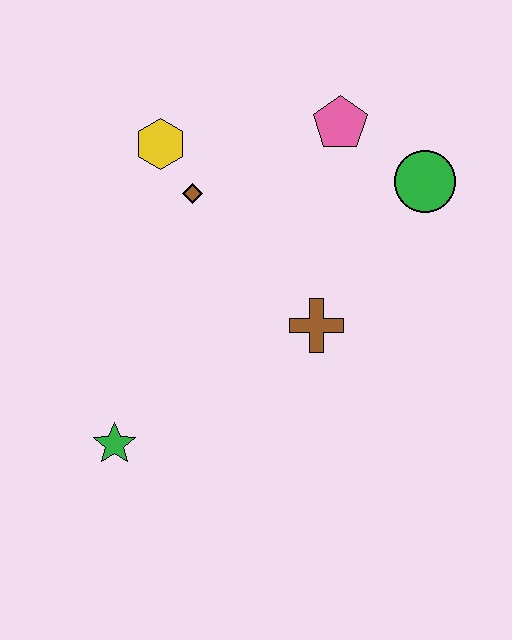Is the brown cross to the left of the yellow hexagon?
No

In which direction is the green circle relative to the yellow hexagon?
The green circle is to the right of the yellow hexagon.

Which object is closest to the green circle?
The pink pentagon is closest to the green circle.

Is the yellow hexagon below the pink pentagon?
Yes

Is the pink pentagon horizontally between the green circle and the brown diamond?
Yes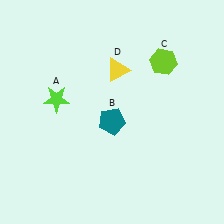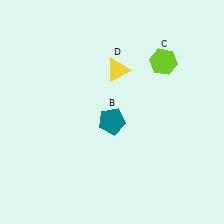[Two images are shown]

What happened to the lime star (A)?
The lime star (A) was removed in Image 2. It was in the top-left area of Image 1.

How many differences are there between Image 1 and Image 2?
There is 1 difference between the two images.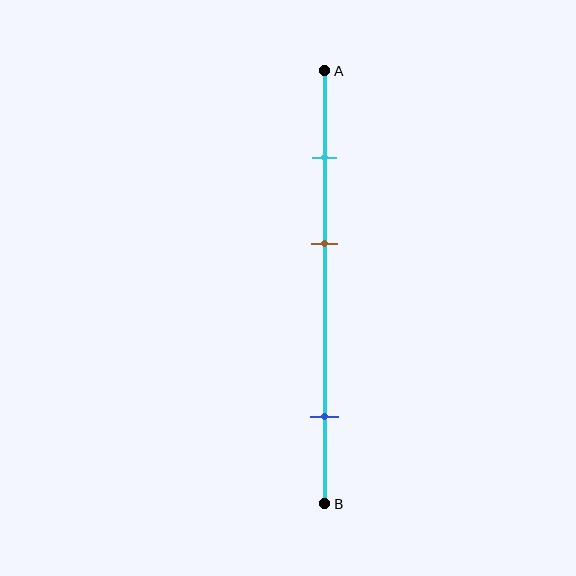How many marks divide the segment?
There are 3 marks dividing the segment.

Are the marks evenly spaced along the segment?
No, the marks are not evenly spaced.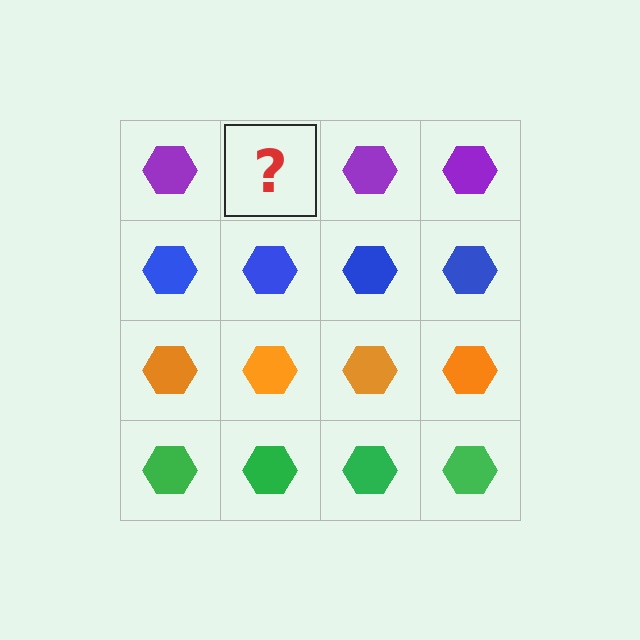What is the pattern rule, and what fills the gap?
The rule is that each row has a consistent color. The gap should be filled with a purple hexagon.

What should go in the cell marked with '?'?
The missing cell should contain a purple hexagon.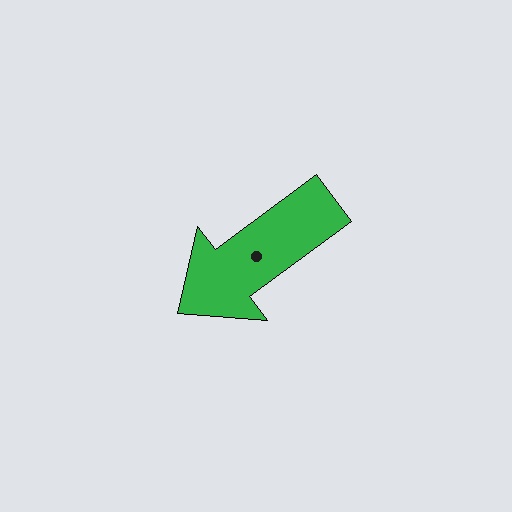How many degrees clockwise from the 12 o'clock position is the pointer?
Approximately 234 degrees.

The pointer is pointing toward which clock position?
Roughly 8 o'clock.